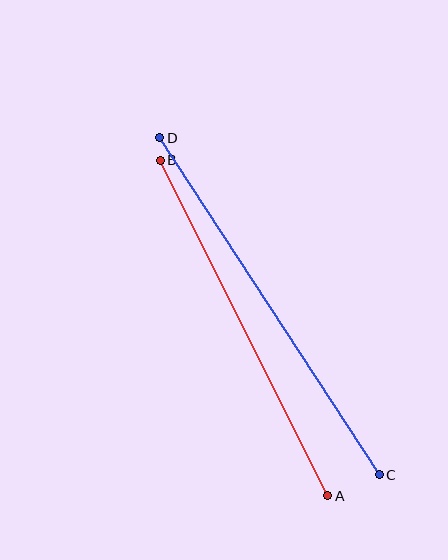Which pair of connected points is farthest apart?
Points C and D are farthest apart.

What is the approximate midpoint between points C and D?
The midpoint is at approximately (269, 306) pixels.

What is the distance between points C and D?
The distance is approximately 402 pixels.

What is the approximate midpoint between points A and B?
The midpoint is at approximately (244, 328) pixels.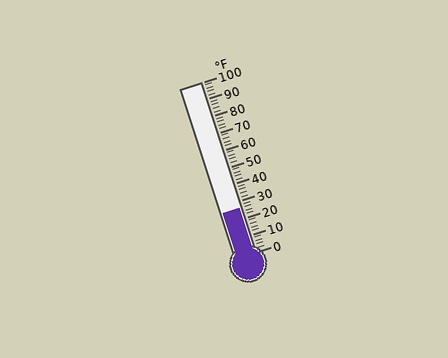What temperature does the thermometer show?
The thermometer shows approximately 26°F.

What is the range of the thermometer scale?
The thermometer scale ranges from 0°F to 100°F.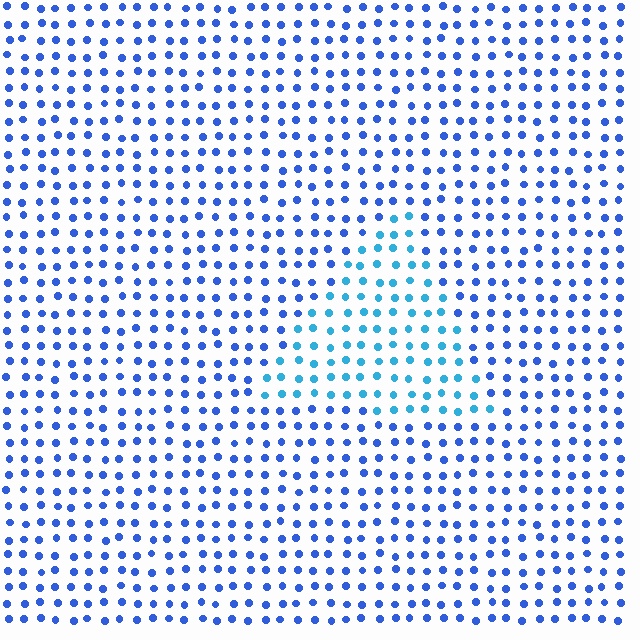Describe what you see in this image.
The image is filled with small blue elements in a uniform arrangement. A triangle-shaped region is visible where the elements are tinted to a slightly different hue, forming a subtle color boundary.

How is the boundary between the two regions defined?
The boundary is defined purely by a slight shift in hue (about 29 degrees). Spacing, size, and orientation are identical on both sides.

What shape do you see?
I see a triangle.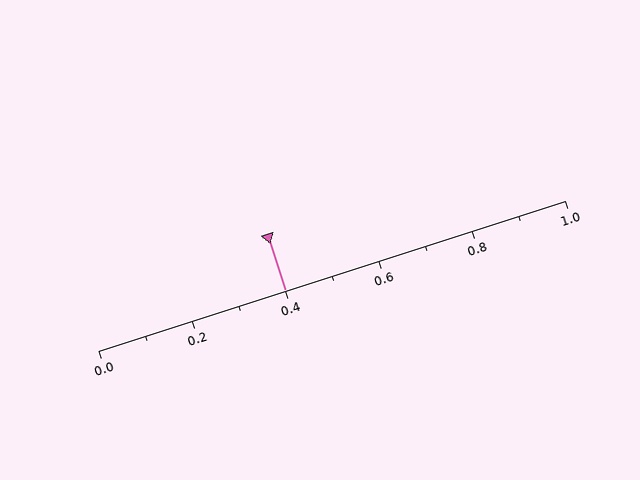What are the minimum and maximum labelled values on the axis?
The axis runs from 0.0 to 1.0.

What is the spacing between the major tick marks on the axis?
The major ticks are spaced 0.2 apart.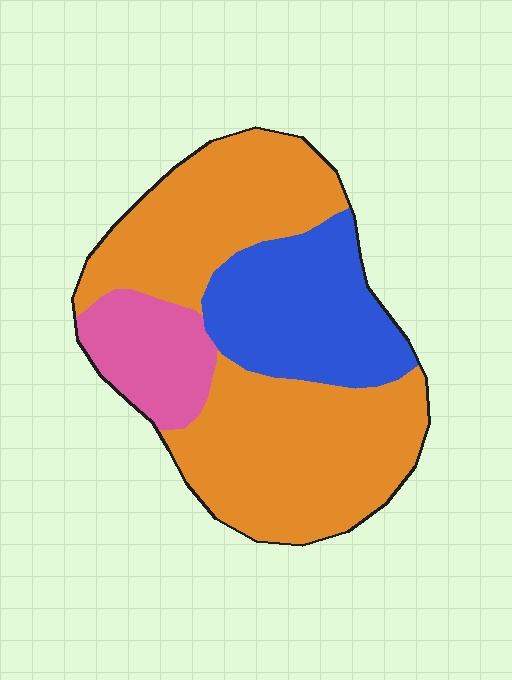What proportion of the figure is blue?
Blue takes up about one quarter (1/4) of the figure.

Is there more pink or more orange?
Orange.